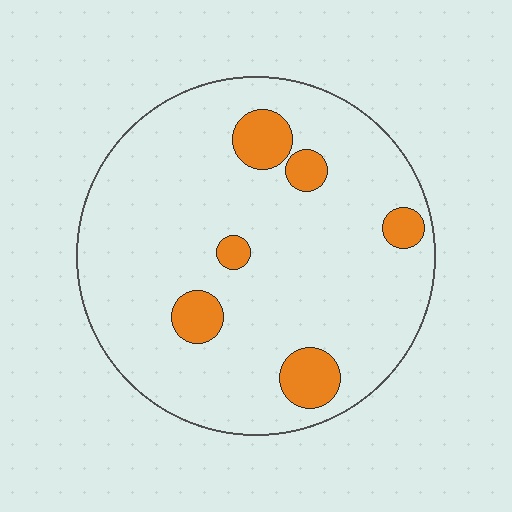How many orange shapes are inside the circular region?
6.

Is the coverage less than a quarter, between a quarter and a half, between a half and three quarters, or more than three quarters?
Less than a quarter.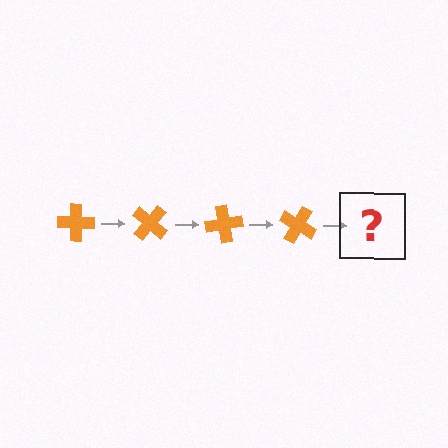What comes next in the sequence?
The next element should be an orange cross rotated 160 degrees.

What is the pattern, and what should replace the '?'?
The pattern is that the cross rotates 40 degrees each step. The '?' should be an orange cross rotated 160 degrees.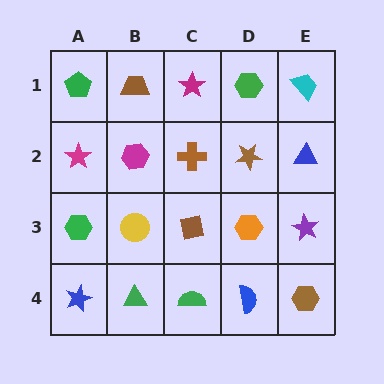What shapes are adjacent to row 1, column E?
A blue triangle (row 2, column E), a green hexagon (row 1, column D).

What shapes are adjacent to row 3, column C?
A brown cross (row 2, column C), a green semicircle (row 4, column C), a yellow circle (row 3, column B), an orange hexagon (row 3, column D).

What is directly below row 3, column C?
A green semicircle.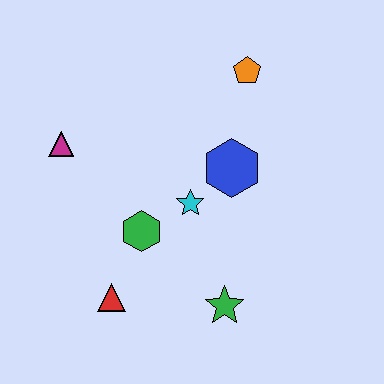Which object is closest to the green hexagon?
The cyan star is closest to the green hexagon.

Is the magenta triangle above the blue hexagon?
Yes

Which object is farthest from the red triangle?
The orange pentagon is farthest from the red triangle.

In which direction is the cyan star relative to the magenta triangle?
The cyan star is to the right of the magenta triangle.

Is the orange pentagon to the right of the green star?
Yes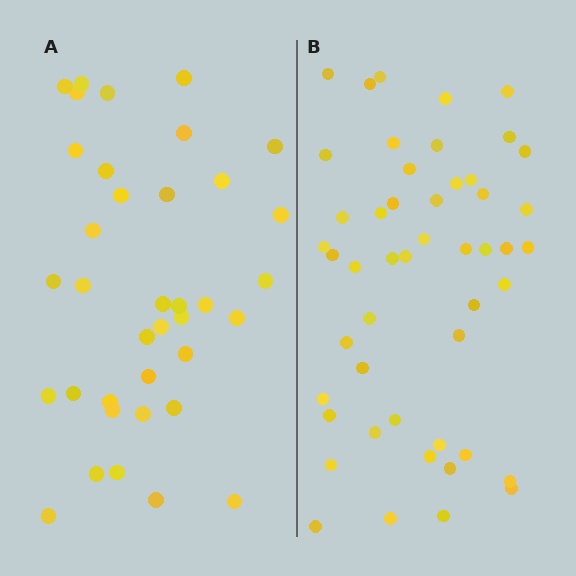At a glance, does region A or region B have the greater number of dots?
Region B (the right region) has more dots.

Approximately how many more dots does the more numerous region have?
Region B has roughly 12 or so more dots than region A.